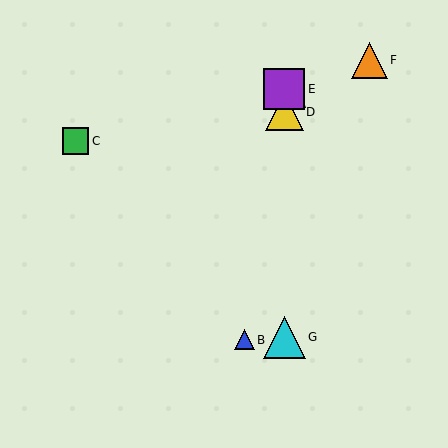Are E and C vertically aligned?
No, E is at x≈284 and C is at x≈76.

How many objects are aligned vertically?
4 objects (A, D, E, G) are aligned vertically.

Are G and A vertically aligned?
Yes, both are at x≈284.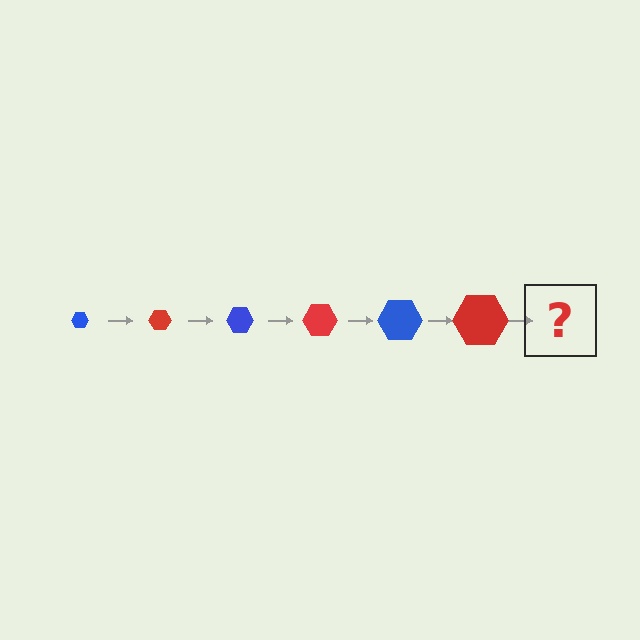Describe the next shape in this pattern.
It should be a blue hexagon, larger than the previous one.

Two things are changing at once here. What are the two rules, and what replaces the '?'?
The two rules are that the hexagon grows larger each step and the color cycles through blue and red. The '?' should be a blue hexagon, larger than the previous one.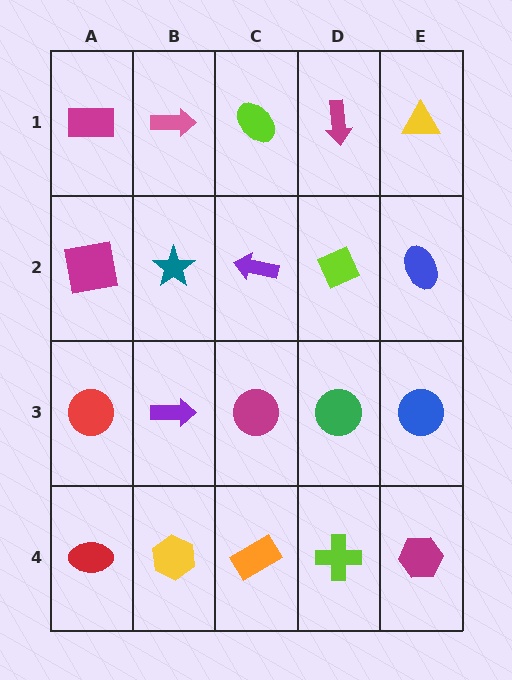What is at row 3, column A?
A red circle.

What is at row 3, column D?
A green circle.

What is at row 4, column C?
An orange rectangle.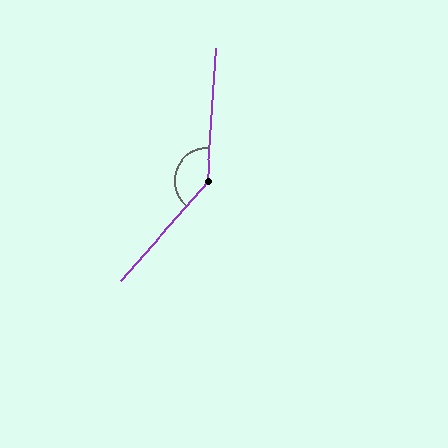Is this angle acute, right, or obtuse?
It is obtuse.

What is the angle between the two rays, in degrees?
Approximately 143 degrees.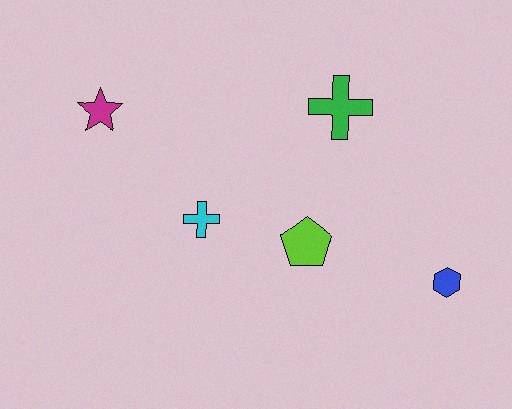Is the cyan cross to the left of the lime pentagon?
Yes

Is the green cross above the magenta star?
Yes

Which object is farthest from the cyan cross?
The blue hexagon is farthest from the cyan cross.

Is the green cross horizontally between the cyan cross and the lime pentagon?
No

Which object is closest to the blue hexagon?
The lime pentagon is closest to the blue hexagon.